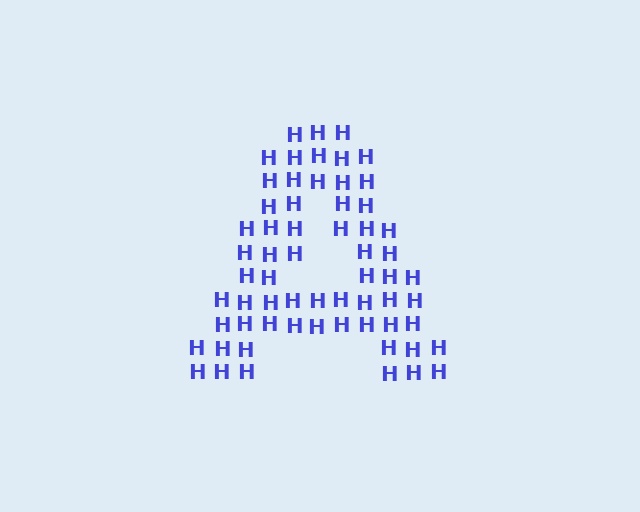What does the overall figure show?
The overall figure shows the letter A.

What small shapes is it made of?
It is made of small letter H's.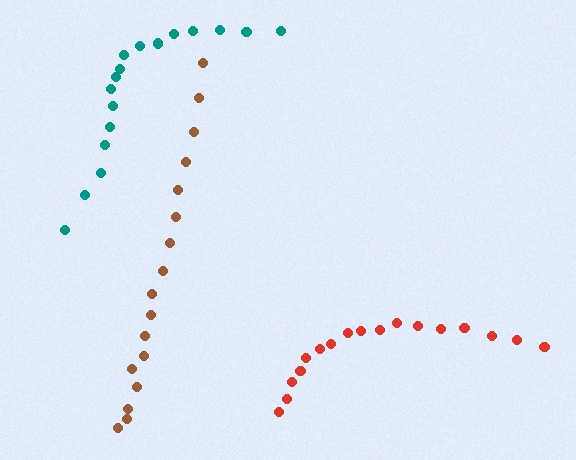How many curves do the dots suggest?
There are 3 distinct paths.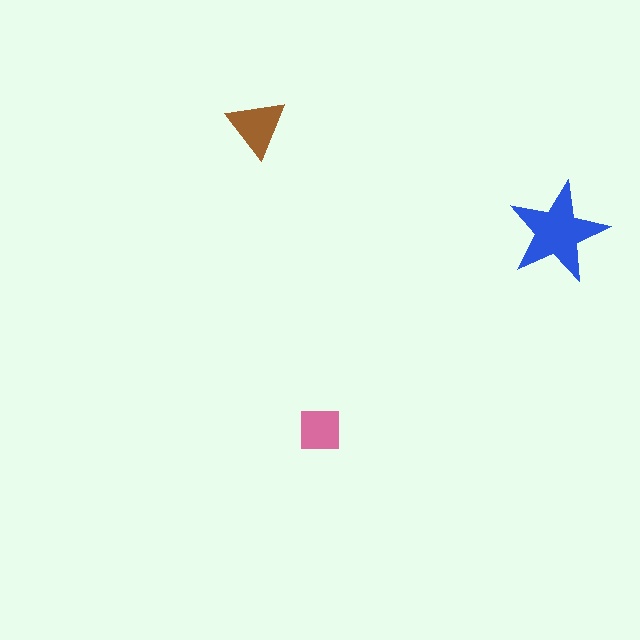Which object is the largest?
The blue star.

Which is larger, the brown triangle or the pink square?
The brown triangle.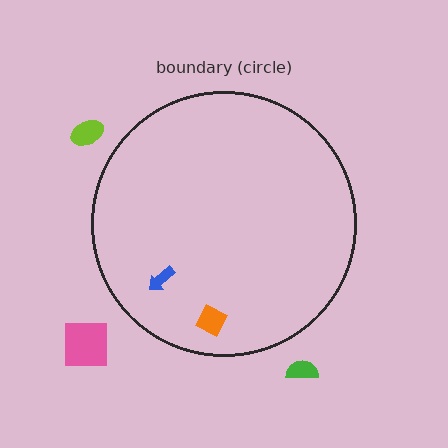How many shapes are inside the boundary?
2 inside, 3 outside.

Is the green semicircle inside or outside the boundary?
Outside.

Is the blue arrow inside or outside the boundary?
Inside.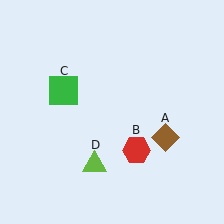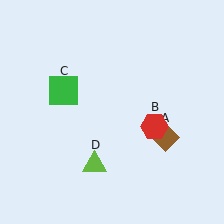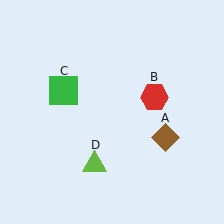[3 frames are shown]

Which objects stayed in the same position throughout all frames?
Brown diamond (object A) and green square (object C) and lime triangle (object D) remained stationary.